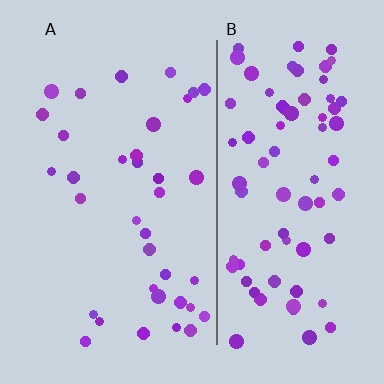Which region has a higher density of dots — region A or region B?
B (the right).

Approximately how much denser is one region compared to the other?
Approximately 2.1× — region B over region A.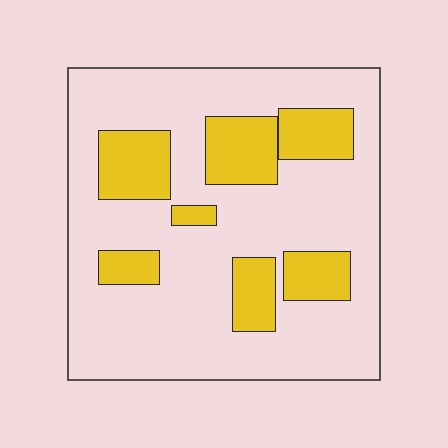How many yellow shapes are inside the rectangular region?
7.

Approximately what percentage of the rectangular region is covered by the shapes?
Approximately 25%.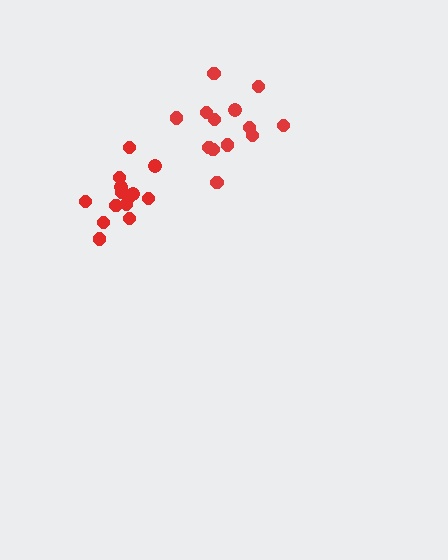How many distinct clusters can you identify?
There are 2 distinct clusters.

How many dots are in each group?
Group 1: 14 dots, Group 2: 13 dots (27 total).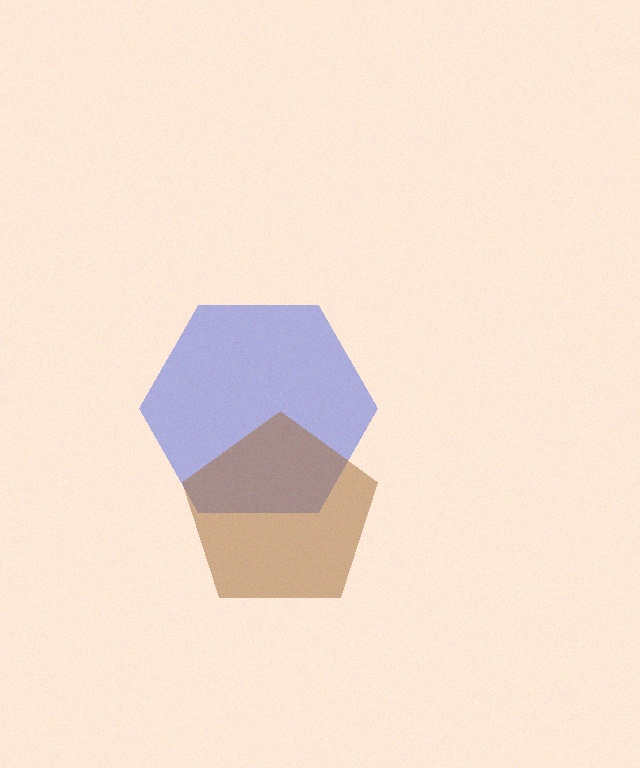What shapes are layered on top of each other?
The layered shapes are: a blue hexagon, a brown pentagon.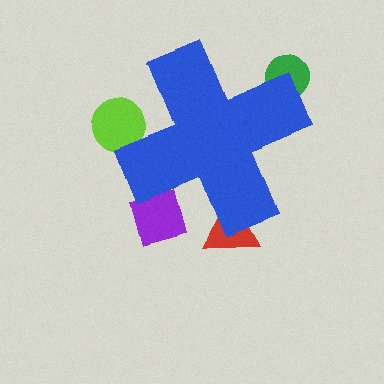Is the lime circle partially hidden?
Yes, the lime circle is partially hidden behind the blue cross.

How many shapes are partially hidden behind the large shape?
4 shapes are partially hidden.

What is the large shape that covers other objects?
A blue cross.